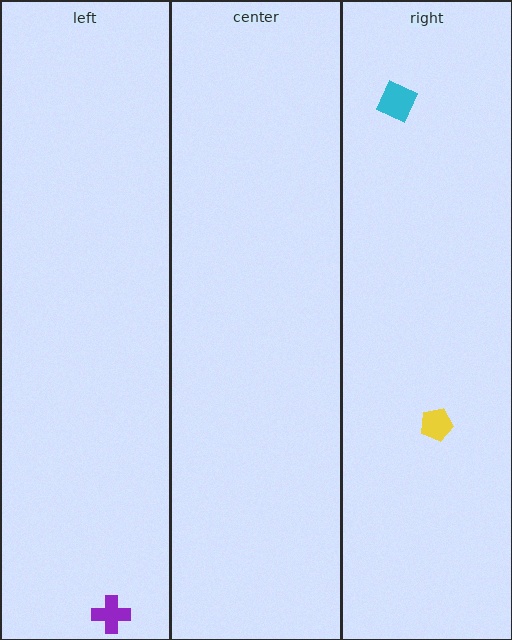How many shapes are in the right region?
2.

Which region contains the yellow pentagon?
The right region.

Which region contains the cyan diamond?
The right region.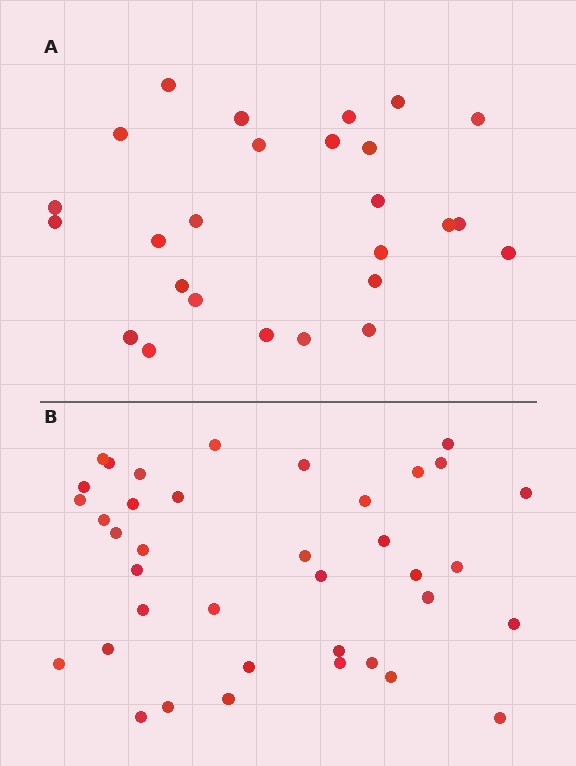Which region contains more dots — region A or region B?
Region B (the bottom region) has more dots.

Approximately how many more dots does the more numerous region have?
Region B has roughly 12 or so more dots than region A.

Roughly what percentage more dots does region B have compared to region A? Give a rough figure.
About 45% more.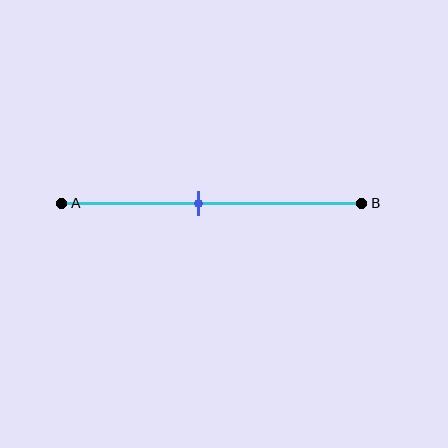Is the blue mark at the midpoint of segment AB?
No, the mark is at about 45% from A, not at the 50% midpoint.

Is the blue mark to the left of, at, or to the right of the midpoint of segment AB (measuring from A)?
The blue mark is to the left of the midpoint of segment AB.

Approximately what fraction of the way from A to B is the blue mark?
The blue mark is approximately 45% of the way from A to B.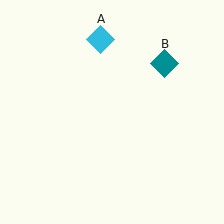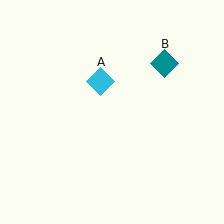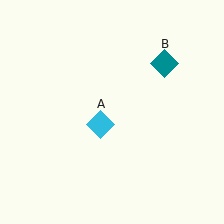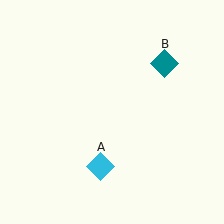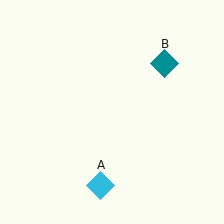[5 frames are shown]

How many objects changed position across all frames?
1 object changed position: cyan diamond (object A).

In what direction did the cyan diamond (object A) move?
The cyan diamond (object A) moved down.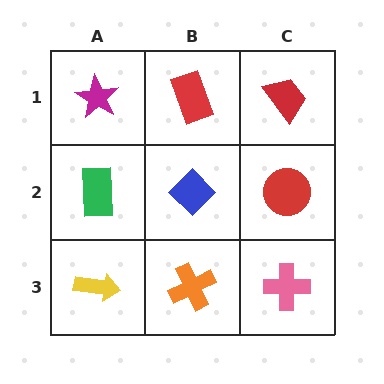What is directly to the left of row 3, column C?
An orange cross.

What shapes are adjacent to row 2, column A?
A magenta star (row 1, column A), a yellow arrow (row 3, column A), a blue diamond (row 2, column B).